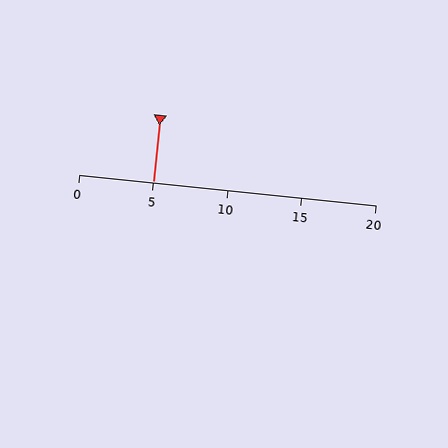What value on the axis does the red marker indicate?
The marker indicates approximately 5.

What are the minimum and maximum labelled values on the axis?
The axis runs from 0 to 20.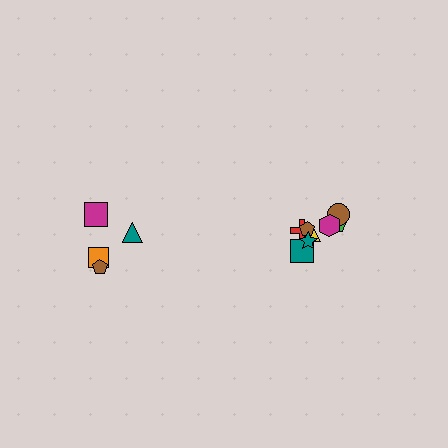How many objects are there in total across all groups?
There are 12 objects.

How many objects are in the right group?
There are 8 objects.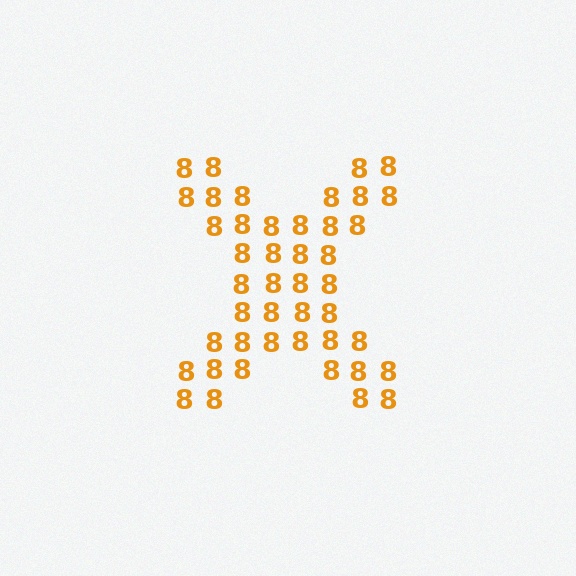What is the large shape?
The large shape is the letter X.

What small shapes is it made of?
It is made of small digit 8's.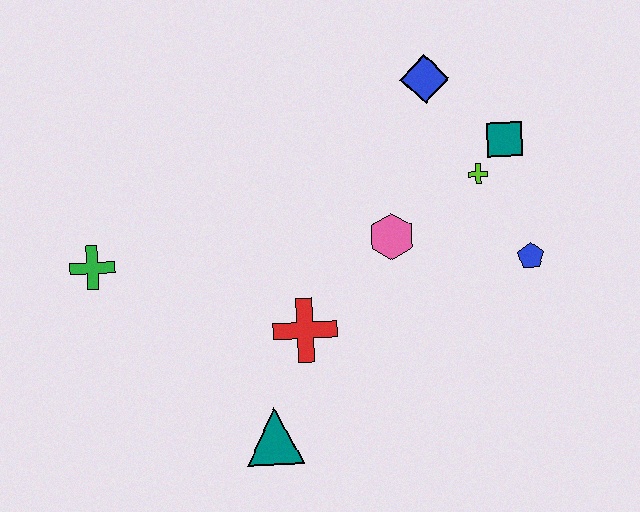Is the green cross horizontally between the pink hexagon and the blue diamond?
No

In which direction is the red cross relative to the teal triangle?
The red cross is above the teal triangle.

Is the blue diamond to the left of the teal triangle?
No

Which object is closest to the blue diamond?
The teal square is closest to the blue diamond.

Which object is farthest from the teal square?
The green cross is farthest from the teal square.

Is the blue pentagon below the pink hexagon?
Yes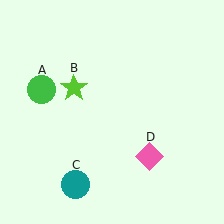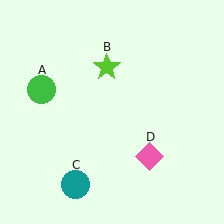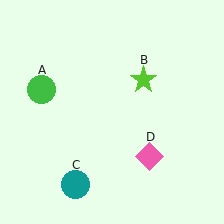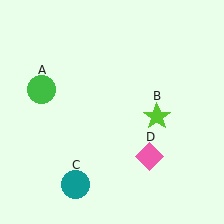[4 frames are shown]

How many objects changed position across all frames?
1 object changed position: lime star (object B).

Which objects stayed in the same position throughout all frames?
Green circle (object A) and teal circle (object C) and pink diamond (object D) remained stationary.